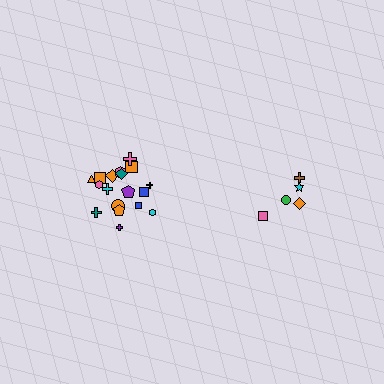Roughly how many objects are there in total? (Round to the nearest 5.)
Roughly 25 objects in total.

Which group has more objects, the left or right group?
The left group.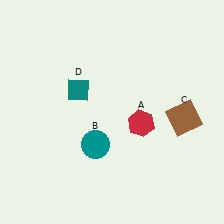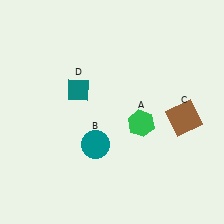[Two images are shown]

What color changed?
The hexagon (A) changed from red in Image 1 to green in Image 2.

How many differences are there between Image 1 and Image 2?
There is 1 difference between the two images.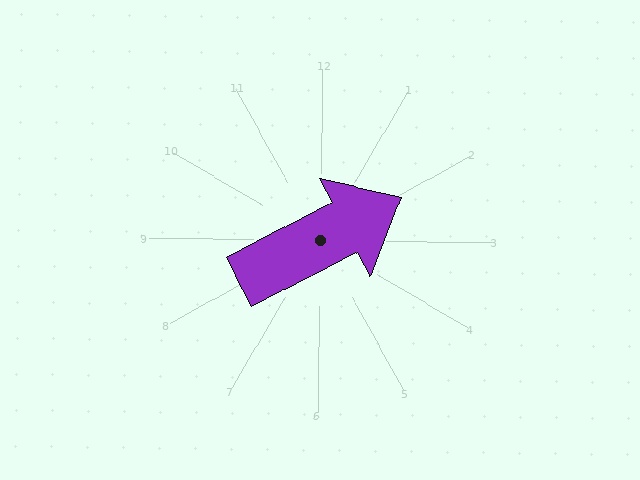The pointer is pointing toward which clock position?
Roughly 2 o'clock.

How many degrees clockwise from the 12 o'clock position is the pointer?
Approximately 62 degrees.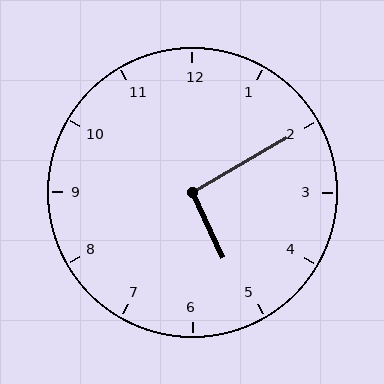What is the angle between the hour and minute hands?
Approximately 95 degrees.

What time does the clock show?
5:10.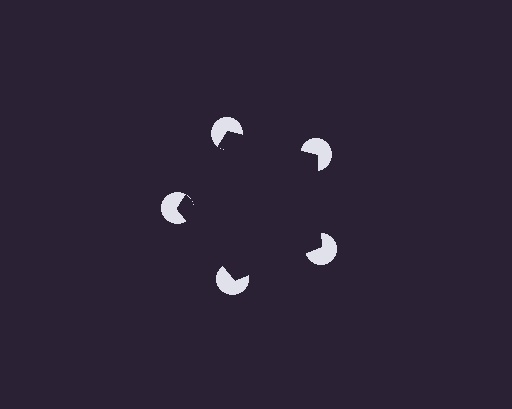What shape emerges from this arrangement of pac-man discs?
An illusory pentagon — its edges are inferred from the aligned wedge cuts in the pac-man discs, not physically drawn.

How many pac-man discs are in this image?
There are 5 — one at each vertex of the illusory pentagon.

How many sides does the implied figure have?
5 sides.